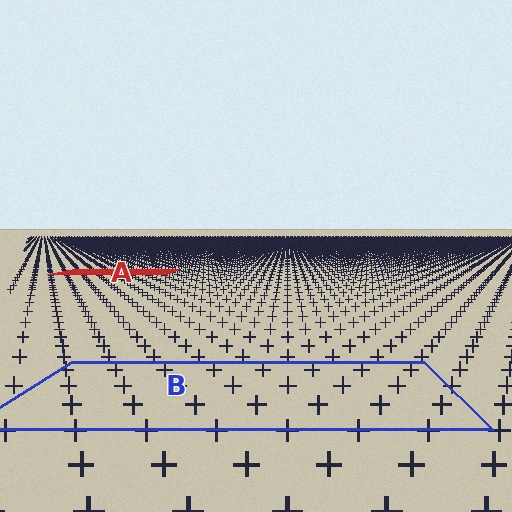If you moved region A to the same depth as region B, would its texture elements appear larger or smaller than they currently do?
They would appear larger. At a closer depth, the same texture elements are projected at a bigger on-screen size.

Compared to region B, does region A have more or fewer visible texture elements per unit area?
Region A has more texture elements per unit area — they are packed more densely because it is farther away.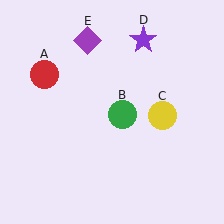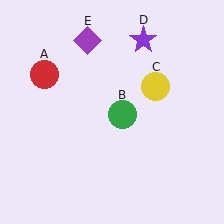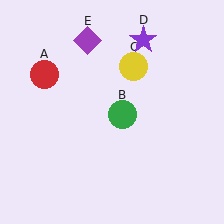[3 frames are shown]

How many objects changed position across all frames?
1 object changed position: yellow circle (object C).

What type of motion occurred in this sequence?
The yellow circle (object C) rotated counterclockwise around the center of the scene.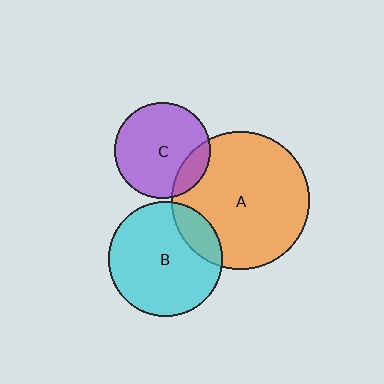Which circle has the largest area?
Circle A (orange).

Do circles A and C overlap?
Yes.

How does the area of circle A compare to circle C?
Approximately 2.1 times.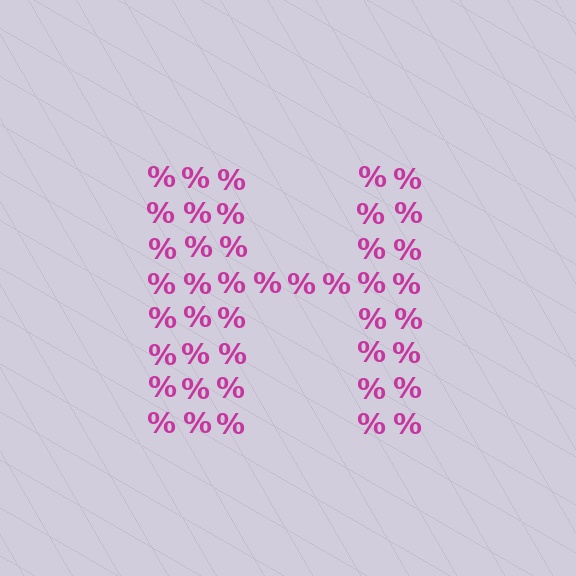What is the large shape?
The large shape is the letter H.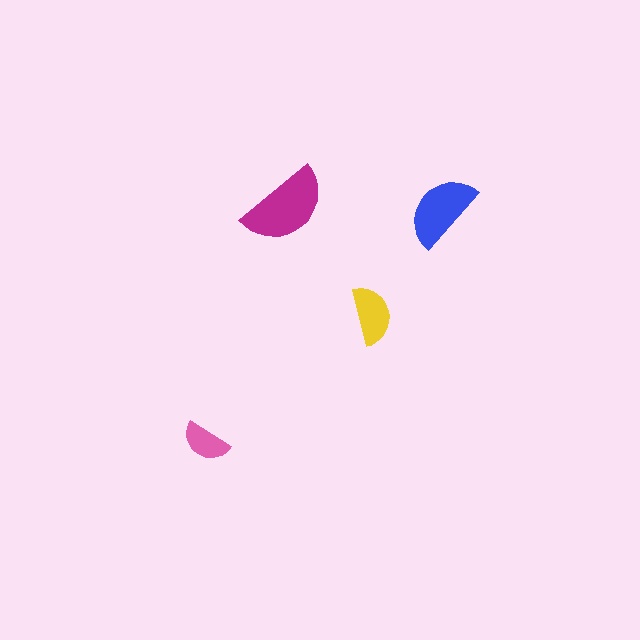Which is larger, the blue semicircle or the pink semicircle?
The blue one.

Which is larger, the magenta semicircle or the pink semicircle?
The magenta one.